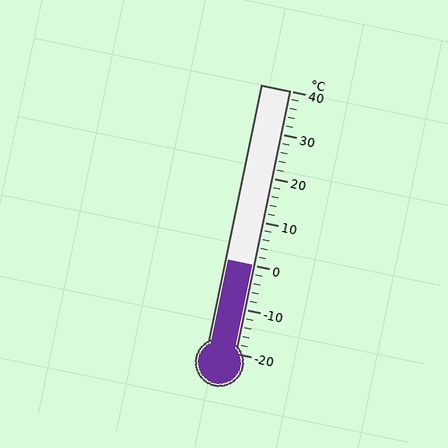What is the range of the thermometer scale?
The thermometer scale ranges from -20°C to 40°C.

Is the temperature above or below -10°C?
The temperature is above -10°C.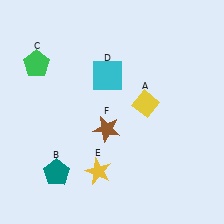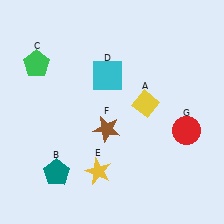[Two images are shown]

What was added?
A red circle (G) was added in Image 2.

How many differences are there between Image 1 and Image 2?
There is 1 difference between the two images.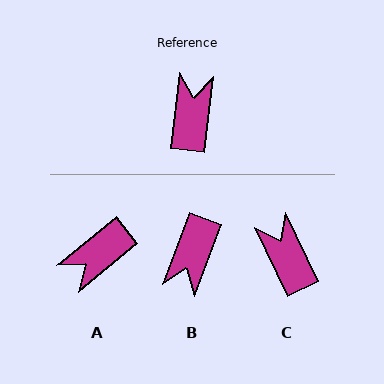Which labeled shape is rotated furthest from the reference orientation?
B, about 166 degrees away.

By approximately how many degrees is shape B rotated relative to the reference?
Approximately 166 degrees counter-clockwise.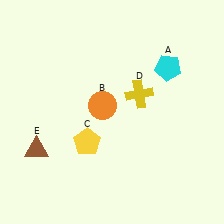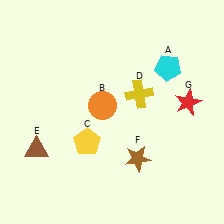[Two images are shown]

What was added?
A brown star (F), a red star (G) were added in Image 2.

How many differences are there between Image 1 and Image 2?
There are 2 differences between the two images.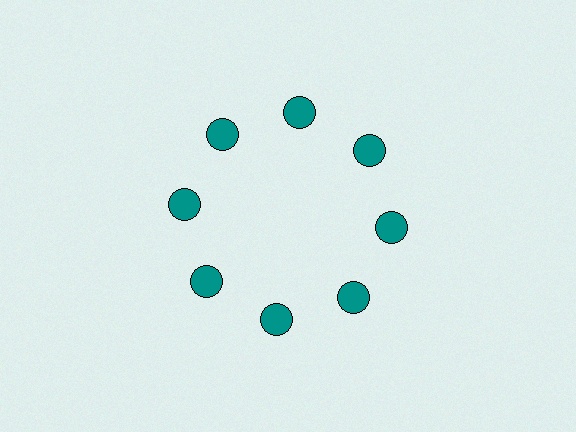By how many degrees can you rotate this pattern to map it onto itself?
The pattern maps onto itself every 45 degrees of rotation.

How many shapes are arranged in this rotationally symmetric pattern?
There are 8 shapes, arranged in 8 groups of 1.